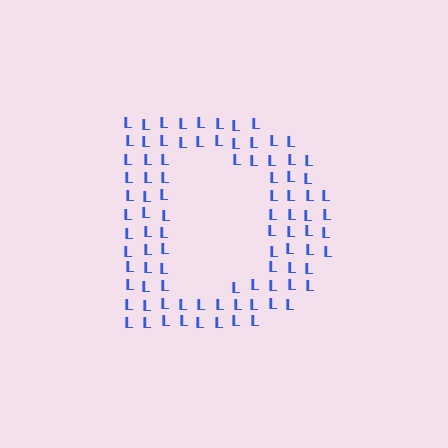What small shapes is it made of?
It is made of small letter L's.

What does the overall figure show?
The overall figure shows the letter D.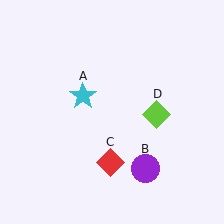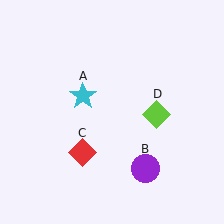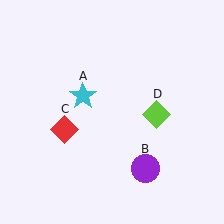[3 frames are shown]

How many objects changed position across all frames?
1 object changed position: red diamond (object C).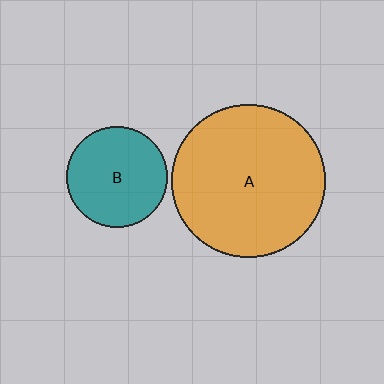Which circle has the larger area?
Circle A (orange).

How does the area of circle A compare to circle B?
Approximately 2.3 times.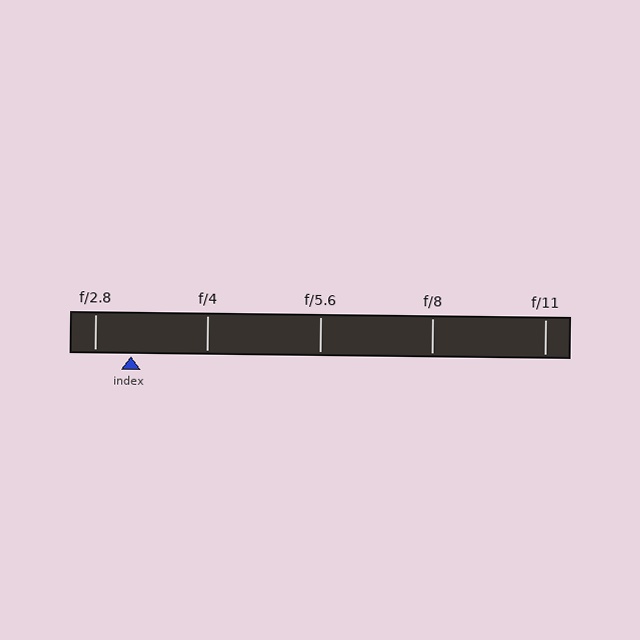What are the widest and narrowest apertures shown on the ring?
The widest aperture shown is f/2.8 and the narrowest is f/11.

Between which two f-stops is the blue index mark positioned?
The index mark is between f/2.8 and f/4.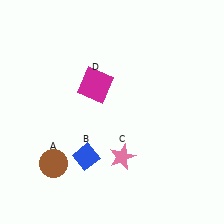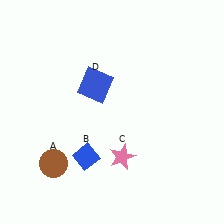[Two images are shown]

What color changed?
The square (D) changed from magenta in Image 1 to blue in Image 2.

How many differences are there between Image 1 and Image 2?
There is 1 difference between the two images.